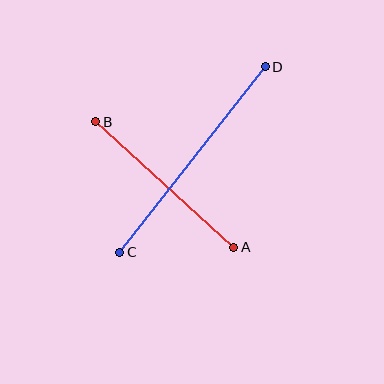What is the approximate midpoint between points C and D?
The midpoint is at approximately (193, 159) pixels.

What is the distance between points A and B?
The distance is approximately 186 pixels.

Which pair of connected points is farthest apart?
Points C and D are farthest apart.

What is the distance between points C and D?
The distance is approximately 236 pixels.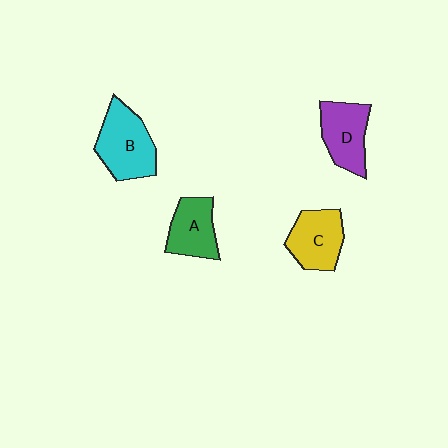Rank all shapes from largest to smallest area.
From largest to smallest: B (cyan), C (yellow), D (purple), A (green).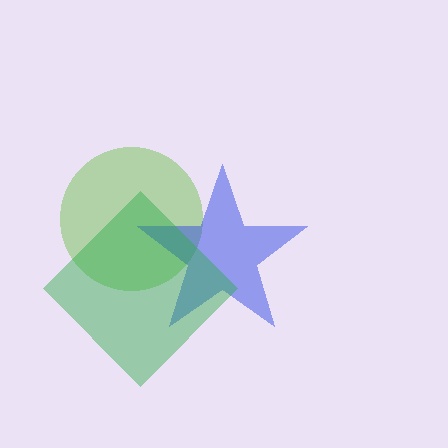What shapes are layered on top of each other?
The layered shapes are: a lime circle, a blue star, a green diamond.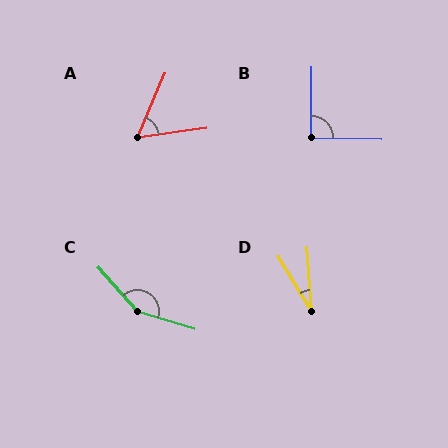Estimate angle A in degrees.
Approximately 59 degrees.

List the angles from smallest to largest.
D (27°), A (59°), B (90°), C (148°).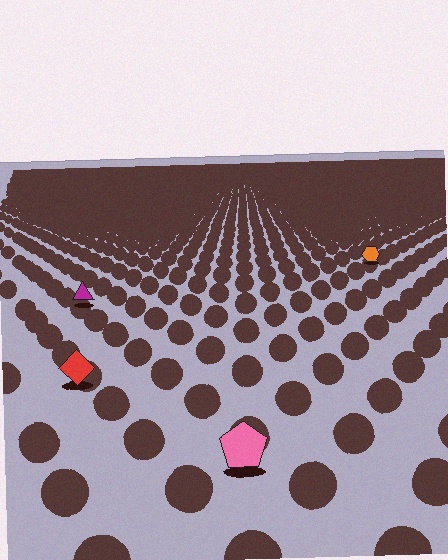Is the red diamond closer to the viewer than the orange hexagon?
Yes. The red diamond is closer — you can tell from the texture gradient: the ground texture is coarser near it.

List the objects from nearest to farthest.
From nearest to farthest: the pink pentagon, the red diamond, the magenta triangle, the orange hexagon.